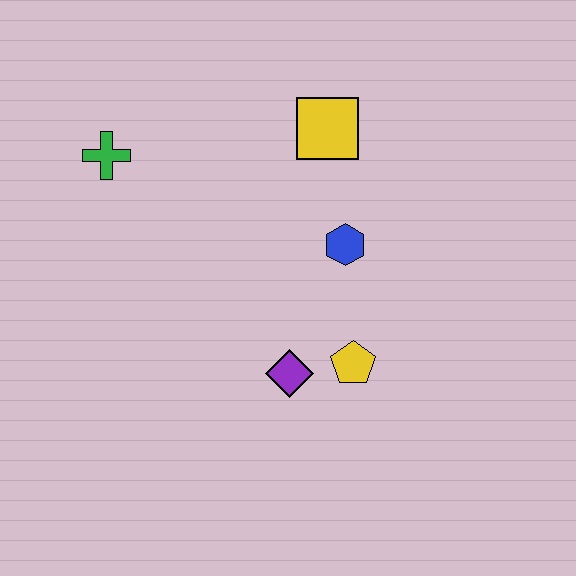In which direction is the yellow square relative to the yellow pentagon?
The yellow square is above the yellow pentagon.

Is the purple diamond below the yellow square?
Yes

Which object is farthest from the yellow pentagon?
The green cross is farthest from the yellow pentagon.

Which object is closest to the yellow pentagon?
The purple diamond is closest to the yellow pentagon.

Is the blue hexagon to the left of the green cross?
No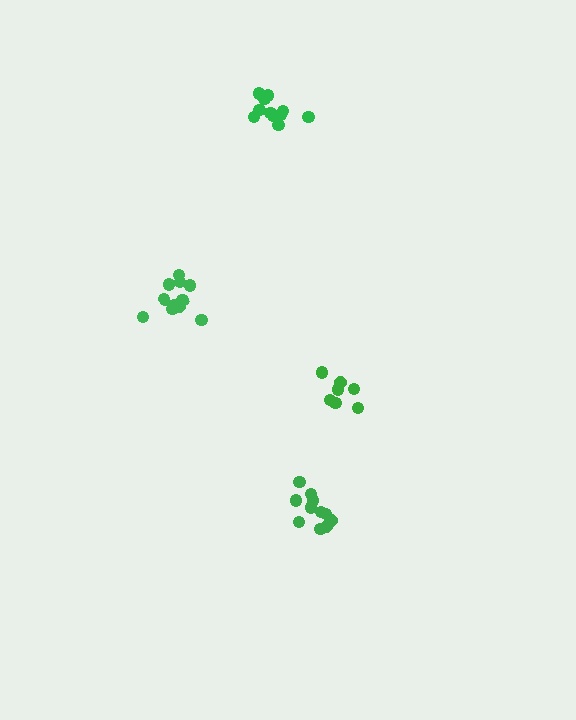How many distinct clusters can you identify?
There are 4 distinct clusters.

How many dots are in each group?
Group 1: 11 dots, Group 2: 11 dots, Group 3: 7 dots, Group 4: 11 dots (40 total).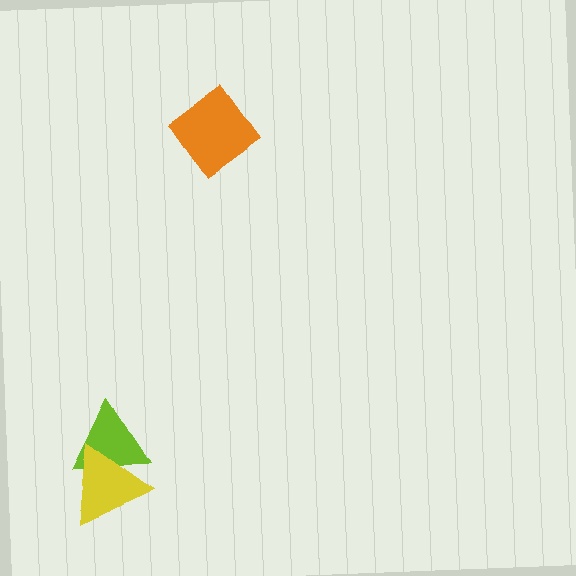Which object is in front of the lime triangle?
The yellow triangle is in front of the lime triangle.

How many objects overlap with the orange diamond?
0 objects overlap with the orange diamond.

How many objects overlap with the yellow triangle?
1 object overlaps with the yellow triangle.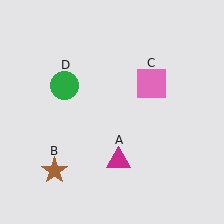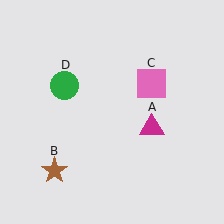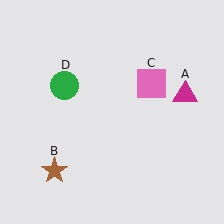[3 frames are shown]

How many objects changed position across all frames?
1 object changed position: magenta triangle (object A).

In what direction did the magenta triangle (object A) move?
The magenta triangle (object A) moved up and to the right.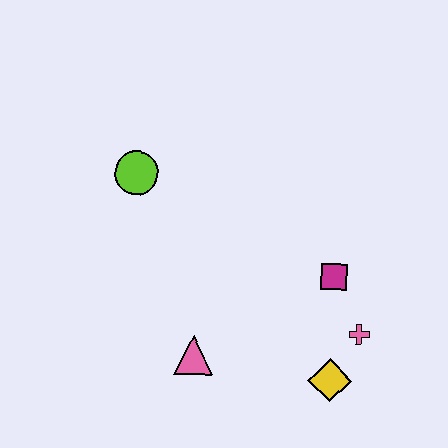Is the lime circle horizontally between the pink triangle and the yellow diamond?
No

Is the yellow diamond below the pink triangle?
Yes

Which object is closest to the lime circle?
The pink triangle is closest to the lime circle.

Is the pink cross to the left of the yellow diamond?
No